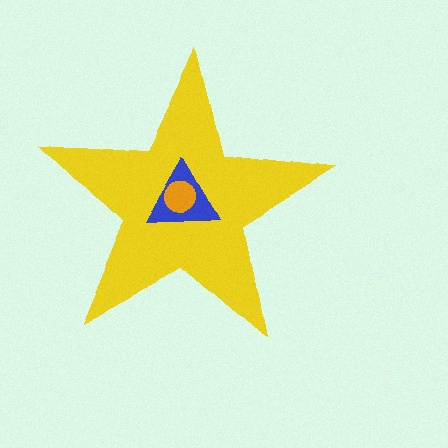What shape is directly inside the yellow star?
The blue triangle.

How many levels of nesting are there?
3.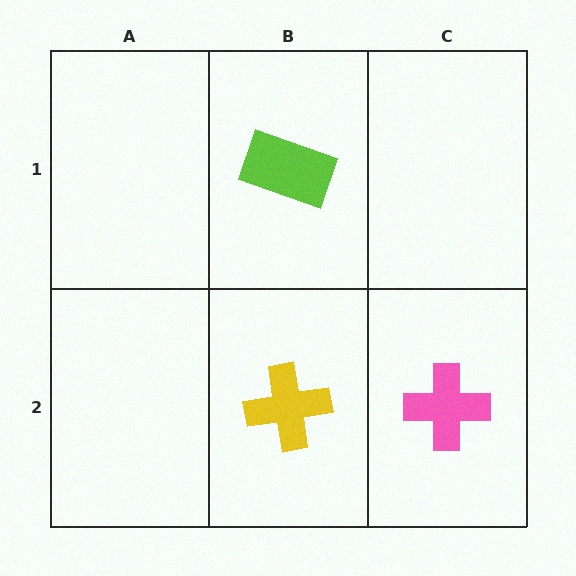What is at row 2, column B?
A yellow cross.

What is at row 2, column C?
A pink cross.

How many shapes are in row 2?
2 shapes.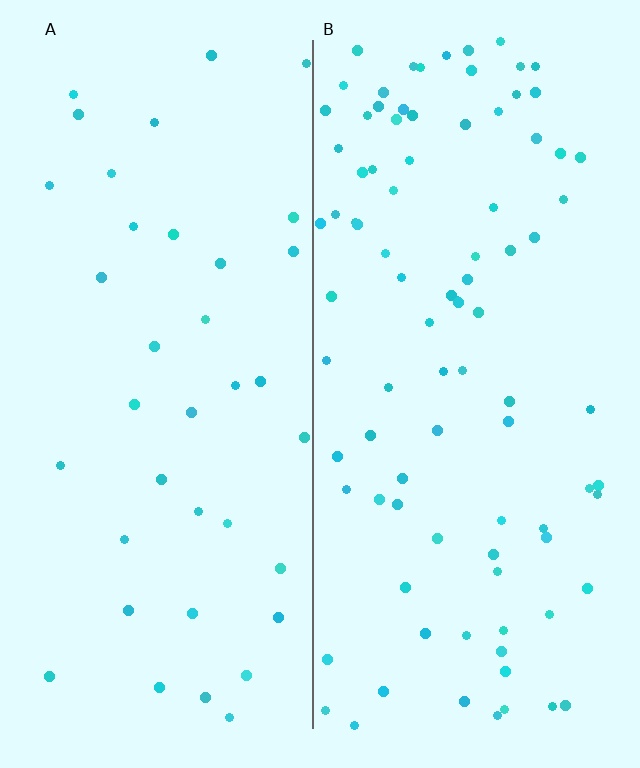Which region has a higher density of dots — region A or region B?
B (the right).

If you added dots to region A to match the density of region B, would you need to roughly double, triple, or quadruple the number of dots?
Approximately double.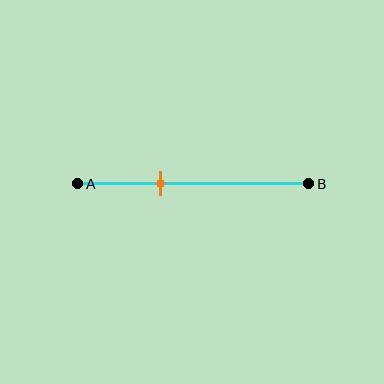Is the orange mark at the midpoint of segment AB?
No, the mark is at about 35% from A, not at the 50% midpoint.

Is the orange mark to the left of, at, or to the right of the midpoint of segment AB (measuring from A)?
The orange mark is to the left of the midpoint of segment AB.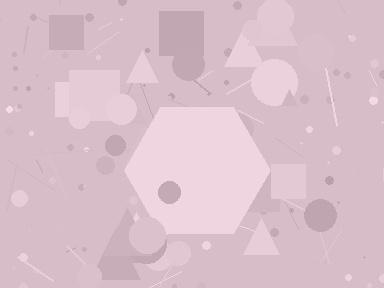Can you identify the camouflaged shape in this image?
The camouflaged shape is a hexagon.